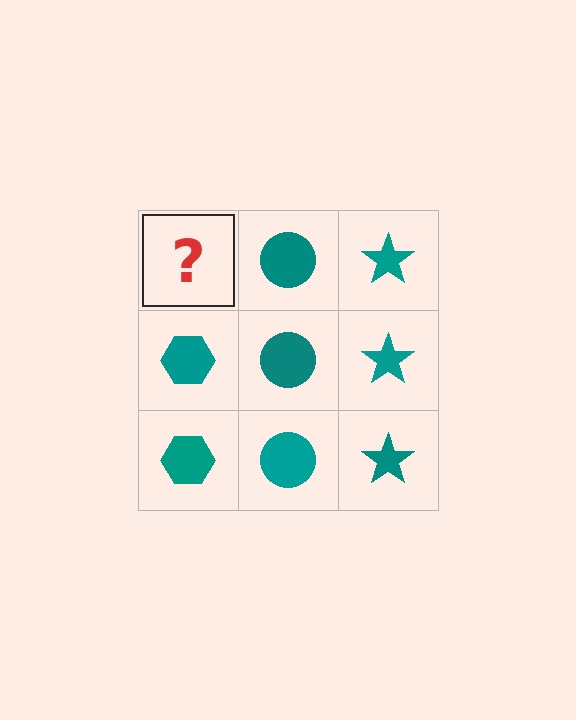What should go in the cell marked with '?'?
The missing cell should contain a teal hexagon.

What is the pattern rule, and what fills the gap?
The rule is that each column has a consistent shape. The gap should be filled with a teal hexagon.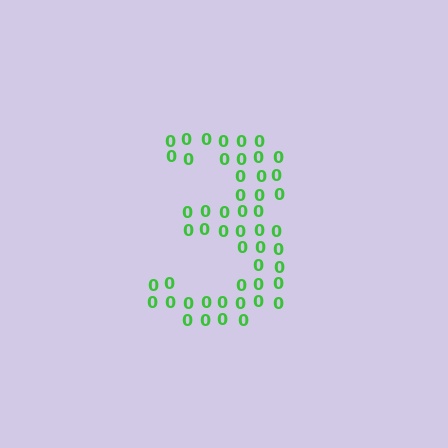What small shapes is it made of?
It is made of small digit 0's.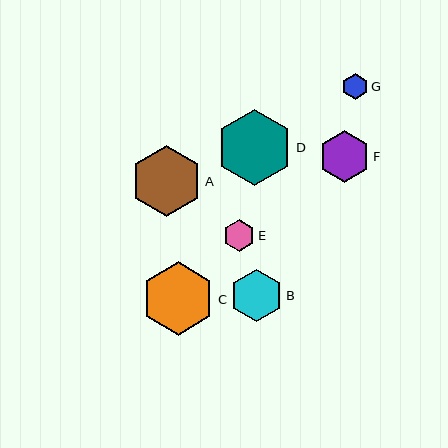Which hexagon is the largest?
Hexagon D is the largest with a size of approximately 76 pixels.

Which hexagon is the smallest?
Hexagon G is the smallest with a size of approximately 26 pixels.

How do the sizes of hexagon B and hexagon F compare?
Hexagon B and hexagon F are approximately the same size.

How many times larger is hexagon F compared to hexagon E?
Hexagon F is approximately 1.6 times the size of hexagon E.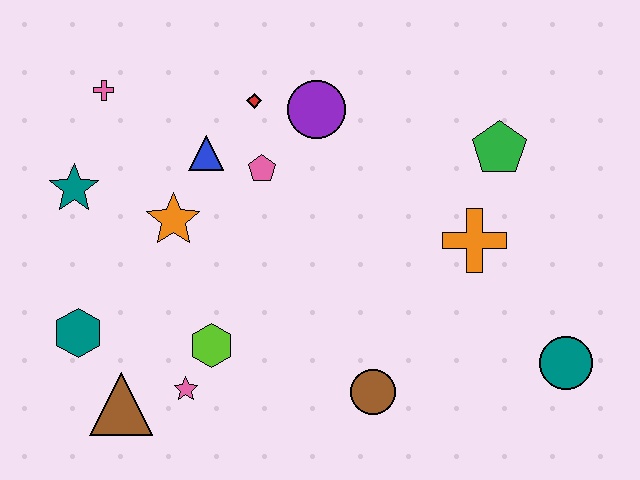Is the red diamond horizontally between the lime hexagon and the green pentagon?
Yes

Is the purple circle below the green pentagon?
No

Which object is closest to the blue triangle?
The pink pentagon is closest to the blue triangle.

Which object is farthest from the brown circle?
The pink cross is farthest from the brown circle.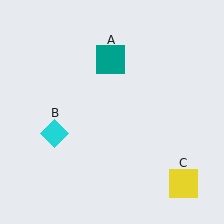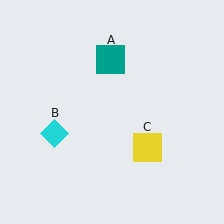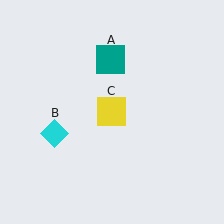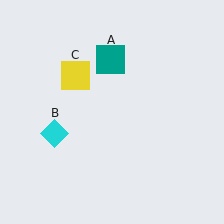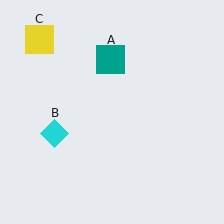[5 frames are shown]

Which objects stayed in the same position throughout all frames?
Teal square (object A) and cyan diamond (object B) remained stationary.